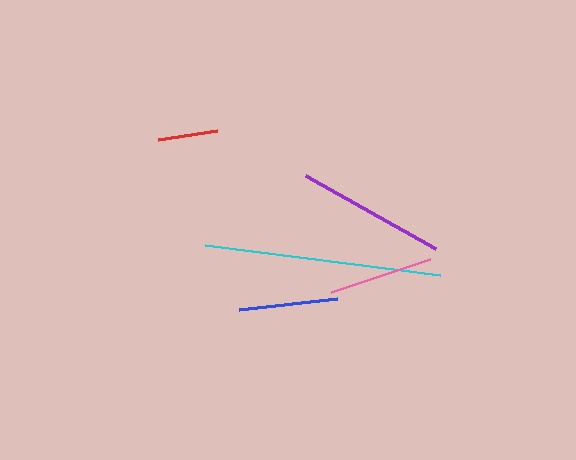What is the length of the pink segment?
The pink segment is approximately 104 pixels long.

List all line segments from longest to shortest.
From longest to shortest: cyan, purple, pink, blue, red.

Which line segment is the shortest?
The red line is the shortest at approximately 60 pixels.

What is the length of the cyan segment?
The cyan segment is approximately 237 pixels long.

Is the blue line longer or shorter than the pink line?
The pink line is longer than the blue line.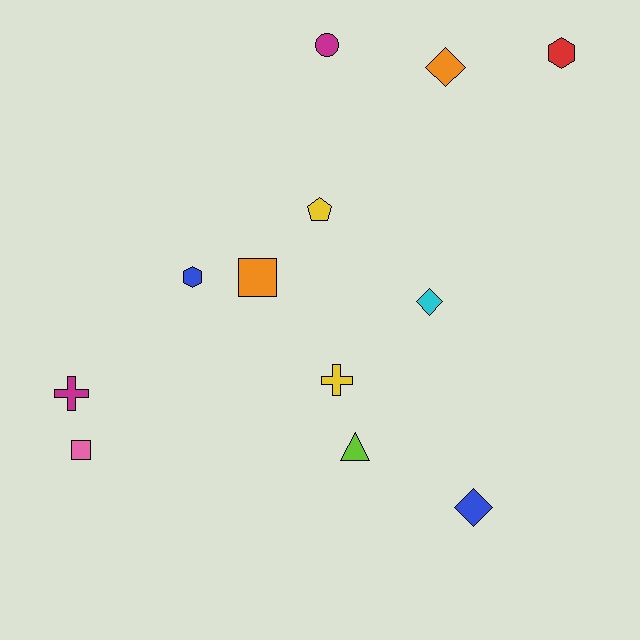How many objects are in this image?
There are 12 objects.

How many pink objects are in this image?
There is 1 pink object.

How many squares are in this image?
There are 2 squares.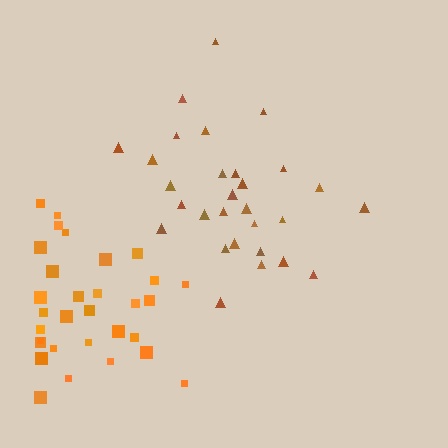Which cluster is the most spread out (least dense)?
Brown.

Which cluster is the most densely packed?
Orange.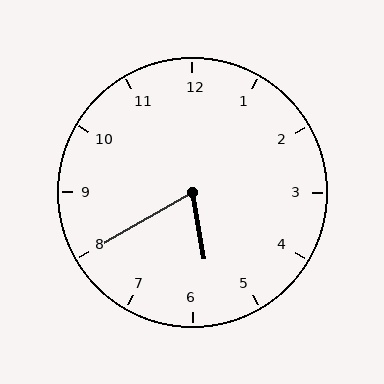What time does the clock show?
5:40.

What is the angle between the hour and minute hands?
Approximately 70 degrees.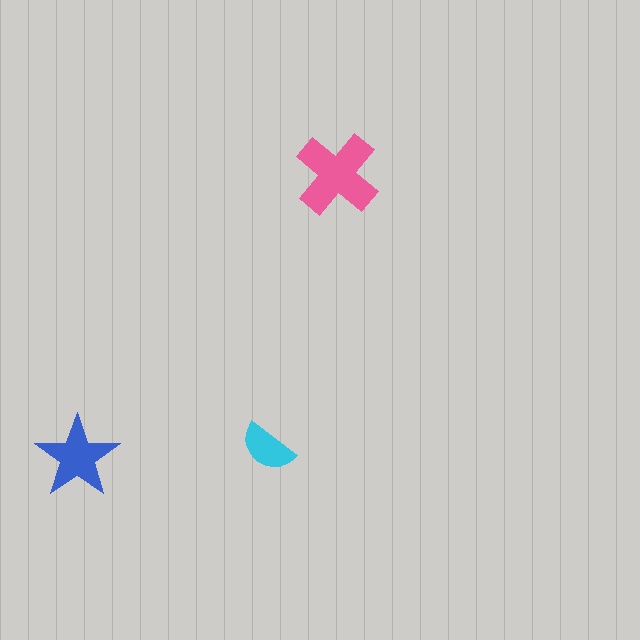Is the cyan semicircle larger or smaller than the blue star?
Smaller.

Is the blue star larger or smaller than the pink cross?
Smaller.